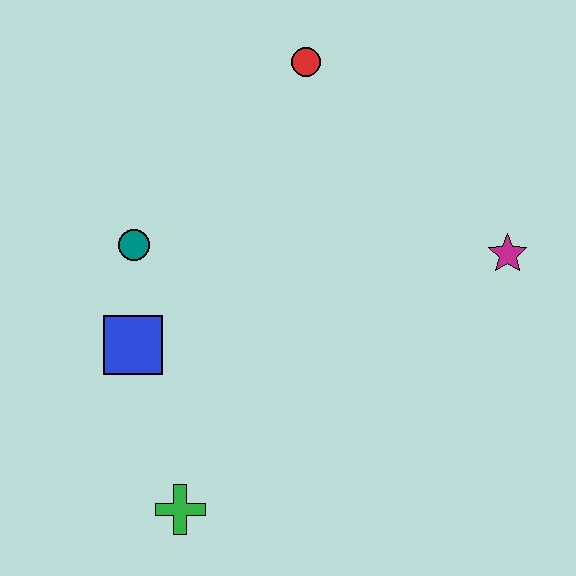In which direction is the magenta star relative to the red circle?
The magenta star is to the right of the red circle.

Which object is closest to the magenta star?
The red circle is closest to the magenta star.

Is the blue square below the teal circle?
Yes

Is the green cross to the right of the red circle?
No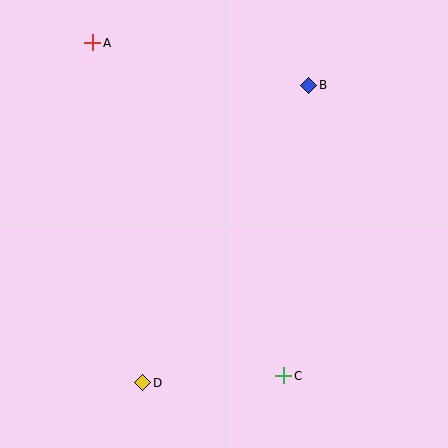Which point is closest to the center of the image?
Point B at (309, 85) is closest to the center.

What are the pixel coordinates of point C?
Point C is at (284, 376).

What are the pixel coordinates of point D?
Point D is at (143, 383).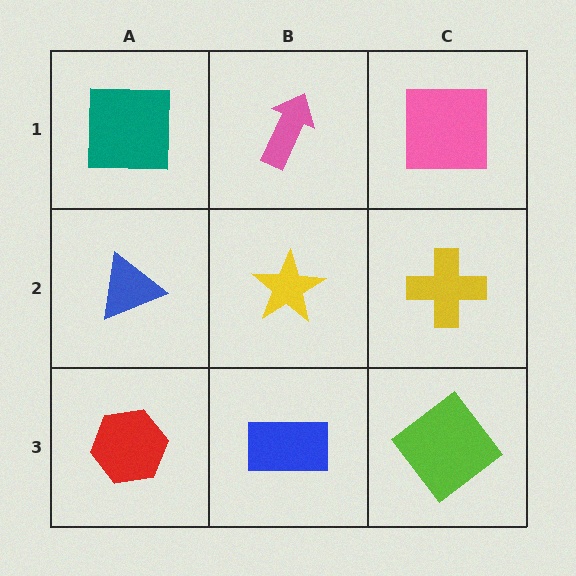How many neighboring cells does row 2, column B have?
4.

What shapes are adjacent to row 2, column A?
A teal square (row 1, column A), a red hexagon (row 3, column A), a yellow star (row 2, column B).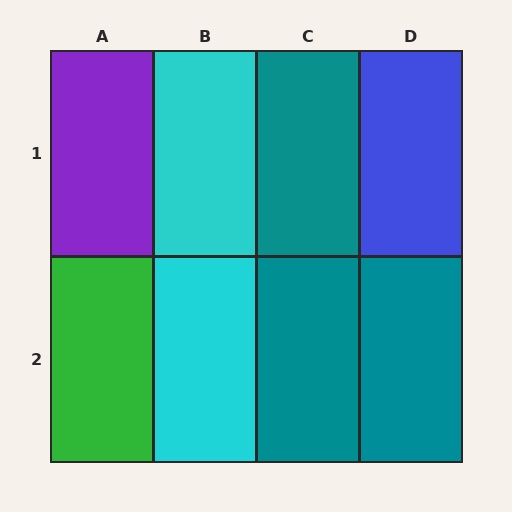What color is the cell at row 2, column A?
Green.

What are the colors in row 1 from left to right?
Purple, cyan, teal, blue.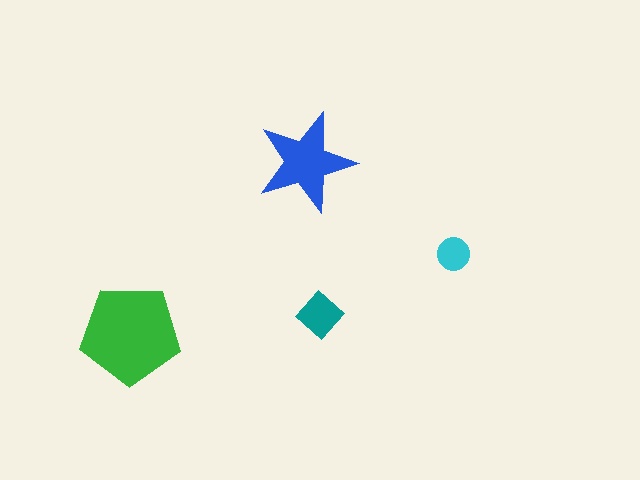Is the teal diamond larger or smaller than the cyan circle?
Larger.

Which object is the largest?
The green pentagon.